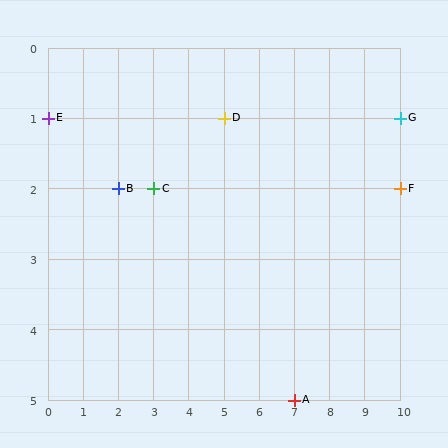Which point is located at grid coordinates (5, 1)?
Point D is at (5, 1).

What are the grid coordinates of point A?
Point A is at grid coordinates (7, 5).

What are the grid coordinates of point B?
Point B is at grid coordinates (2, 2).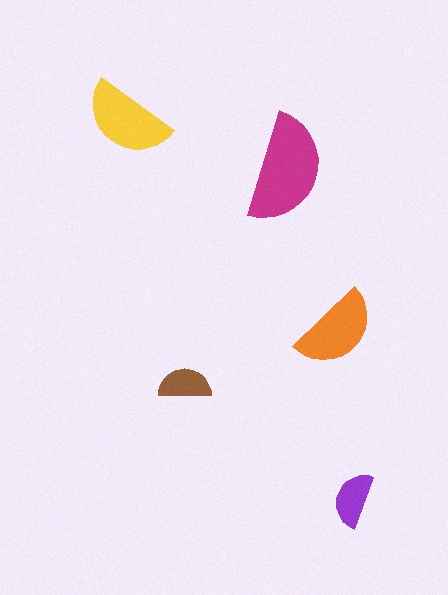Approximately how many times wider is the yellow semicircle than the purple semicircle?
About 1.5 times wider.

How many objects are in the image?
There are 5 objects in the image.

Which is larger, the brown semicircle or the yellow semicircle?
The yellow one.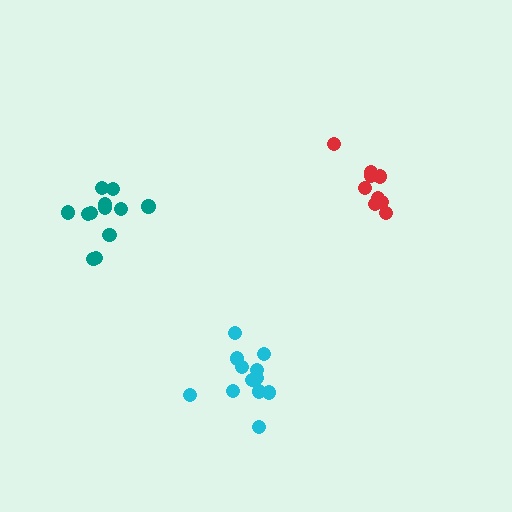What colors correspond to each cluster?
The clusters are colored: red, teal, cyan.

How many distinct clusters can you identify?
There are 3 distinct clusters.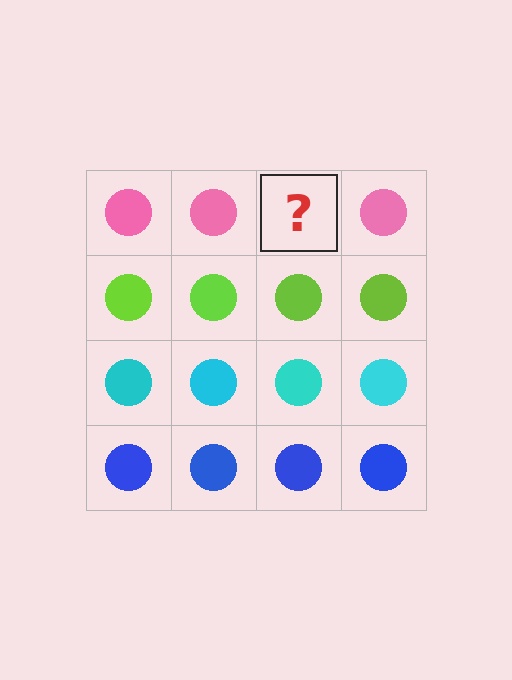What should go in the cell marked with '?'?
The missing cell should contain a pink circle.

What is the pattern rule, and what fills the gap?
The rule is that each row has a consistent color. The gap should be filled with a pink circle.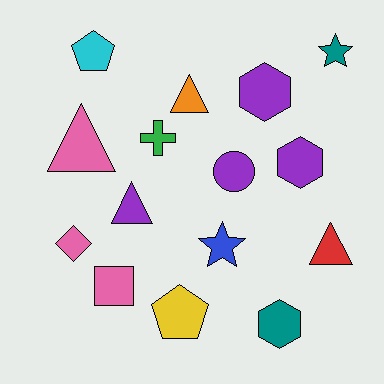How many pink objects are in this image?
There are 3 pink objects.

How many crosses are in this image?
There is 1 cross.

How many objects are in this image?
There are 15 objects.